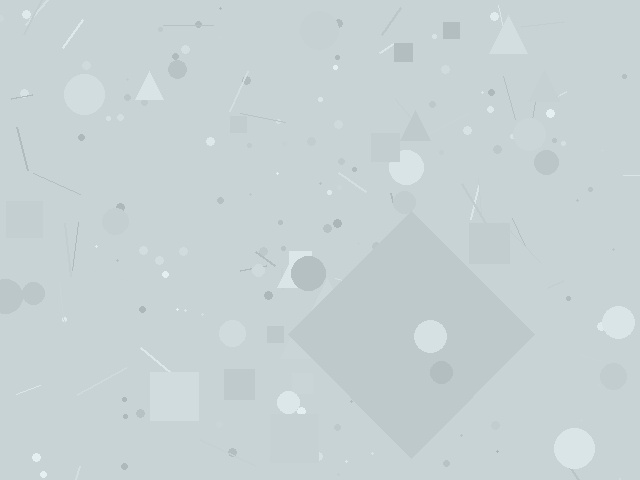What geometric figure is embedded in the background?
A diamond is embedded in the background.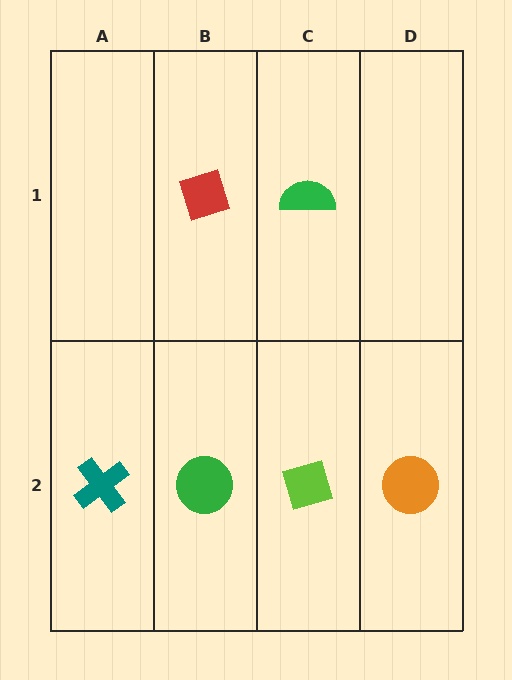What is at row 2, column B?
A green circle.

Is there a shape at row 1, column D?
No, that cell is empty.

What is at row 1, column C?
A green semicircle.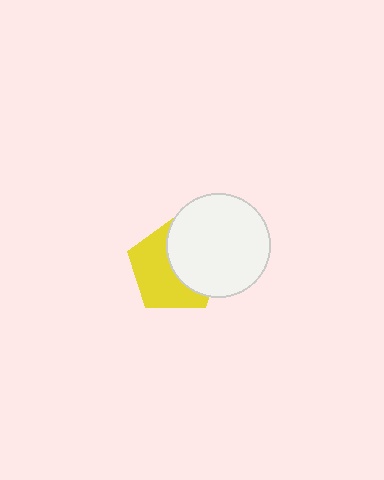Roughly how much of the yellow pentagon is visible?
About half of it is visible (roughly 53%).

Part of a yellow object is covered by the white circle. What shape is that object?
It is a pentagon.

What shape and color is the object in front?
The object in front is a white circle.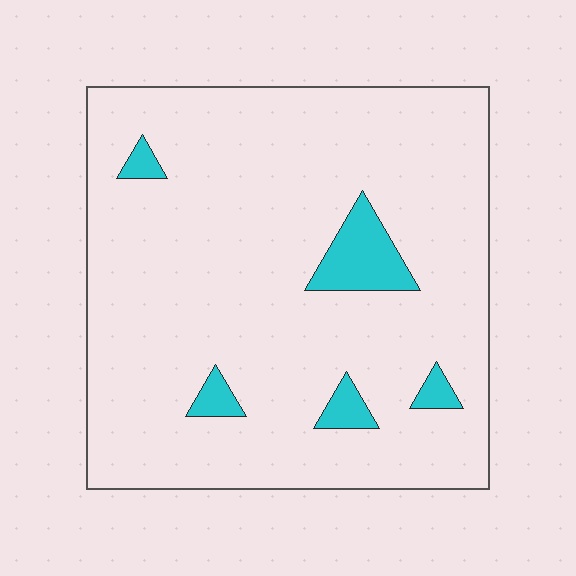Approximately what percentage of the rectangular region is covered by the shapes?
Approximately 5%.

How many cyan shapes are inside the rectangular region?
5.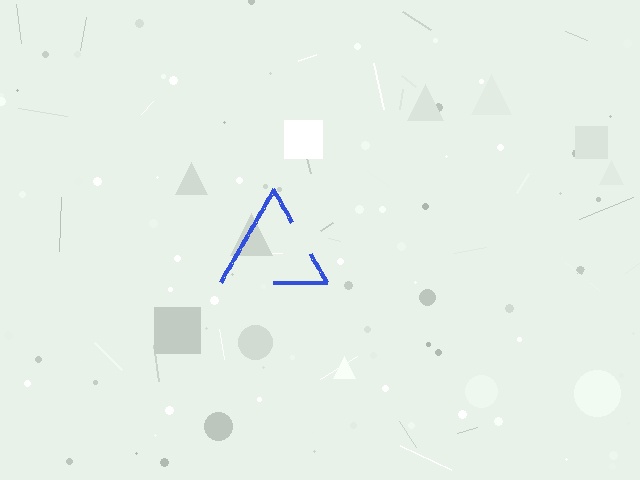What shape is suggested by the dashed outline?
The dashed outline suggests a triangle.